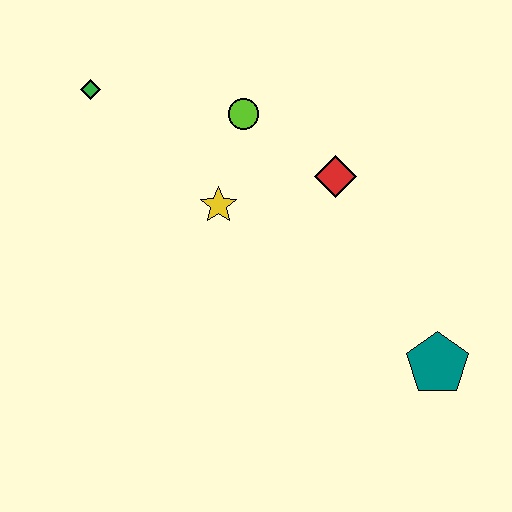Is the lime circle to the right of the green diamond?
Yes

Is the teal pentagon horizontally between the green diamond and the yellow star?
No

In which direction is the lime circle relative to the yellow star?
The lime circle is above the yellow star.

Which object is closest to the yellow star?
The lime circle is closest to the yellow star.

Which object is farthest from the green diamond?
The teal pentagon is farthest from the green diamond.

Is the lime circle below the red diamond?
No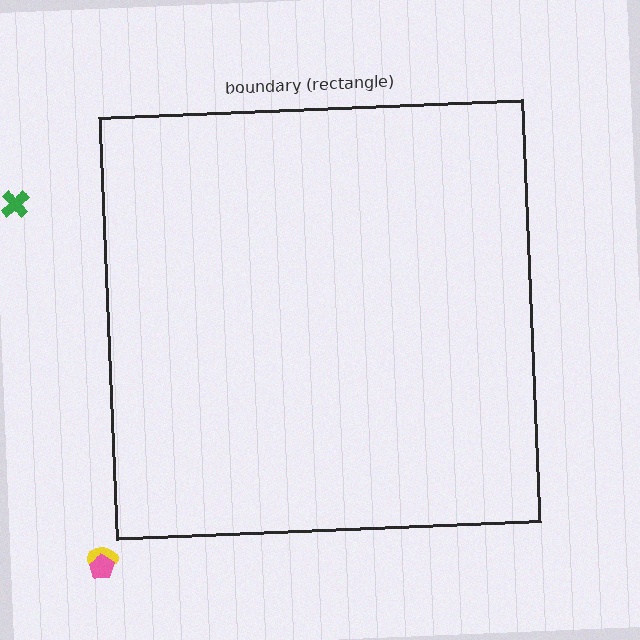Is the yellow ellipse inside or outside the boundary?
Outside.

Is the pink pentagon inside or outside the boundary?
Outside.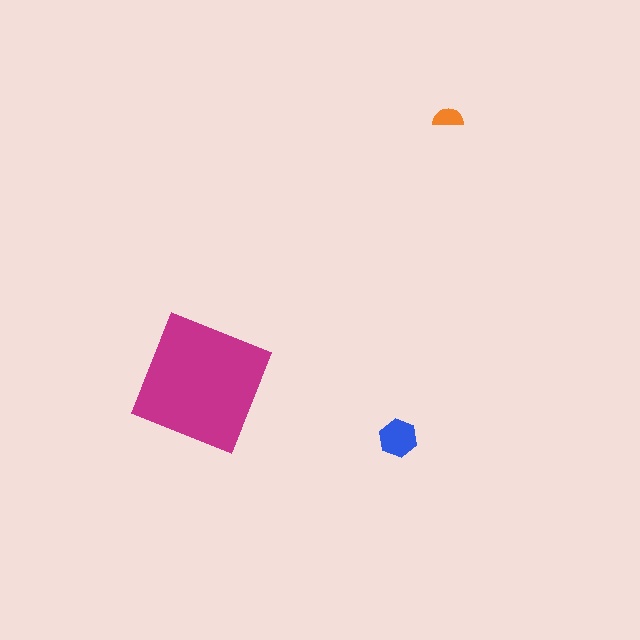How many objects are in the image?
There are 3 objects in the image.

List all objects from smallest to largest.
The orange semicircle, the blue hexagon, the magenta square.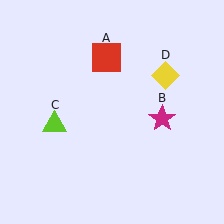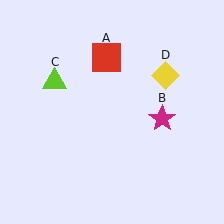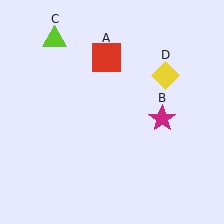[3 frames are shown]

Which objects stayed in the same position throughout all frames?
Red square (object A) and magenta star (object B) and yellow diamond (object D) remained stationary.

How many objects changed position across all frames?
1 object changed position: lime triangle (object C).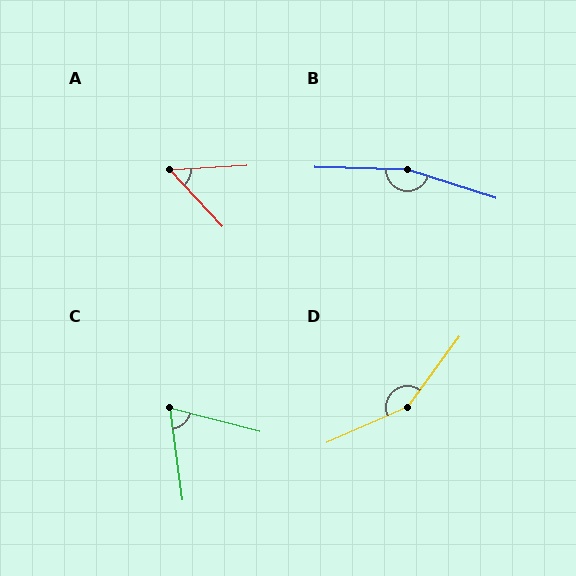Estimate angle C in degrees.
Approximately 68 degrees.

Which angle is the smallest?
A, at approximately 51 degrees.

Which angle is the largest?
B, at approximately 164 degrees.